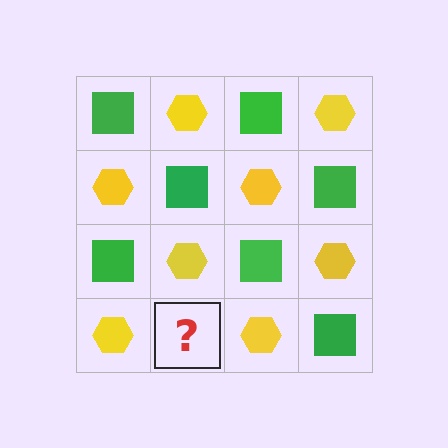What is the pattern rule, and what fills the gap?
The rule is that it alternates green square and yellow hexagon in a checkerboard pattern. The gap should be filled with a green square.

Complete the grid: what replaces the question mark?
The question mark should be replaced with a green square.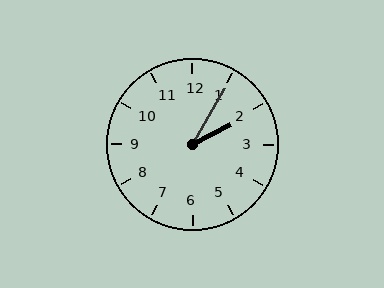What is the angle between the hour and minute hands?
Approximately 32 degrees.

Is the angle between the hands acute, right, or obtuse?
It is acute.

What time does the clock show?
2:05.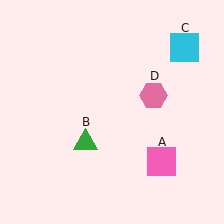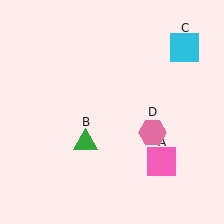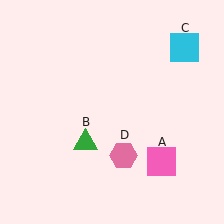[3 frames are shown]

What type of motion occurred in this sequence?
The pink hexagon (object D) rotated clockwise around the center of the scene.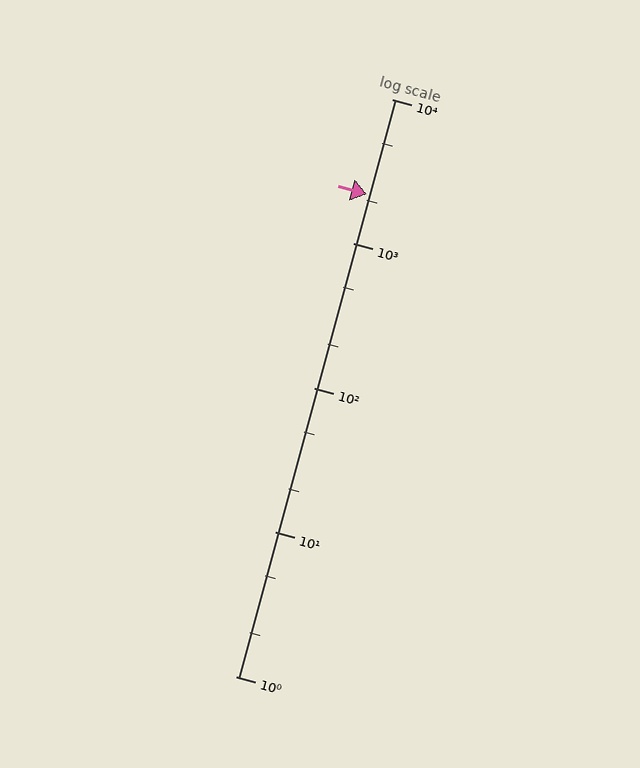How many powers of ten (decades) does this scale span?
The scale spans 4 decades, from 1 to 10000.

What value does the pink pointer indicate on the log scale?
The pointer indicates approximately 2200.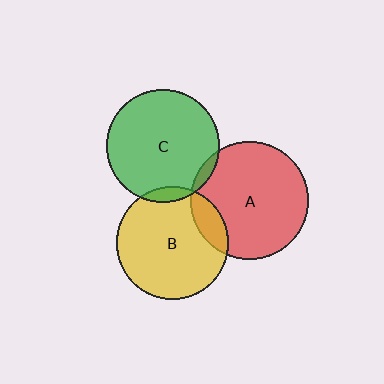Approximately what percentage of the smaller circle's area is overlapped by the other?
Approximately 15%.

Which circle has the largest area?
Circle A (red).